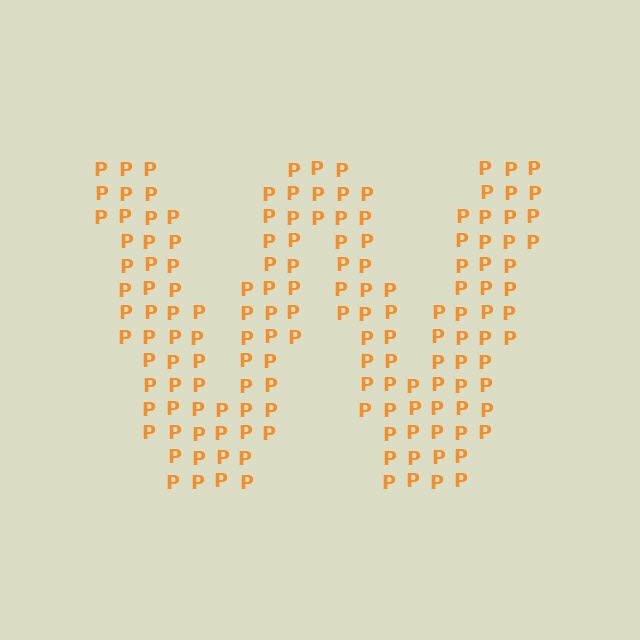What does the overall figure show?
The overall figure shows the letter W.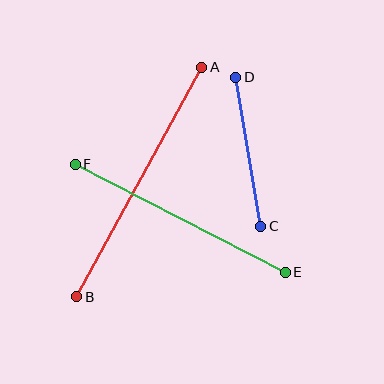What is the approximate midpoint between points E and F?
The midpoint is at approximately (180, 218) pixels.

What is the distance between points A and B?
The distance is approximately 261 pixels.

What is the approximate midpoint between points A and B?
The midpoint is at approximately (139, 182) pixels.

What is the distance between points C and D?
The distance is approximately 151 pixels.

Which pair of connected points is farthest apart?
Points A and B are farthest apart.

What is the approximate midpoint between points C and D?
The midpoint is at approximately (248, 152) pixels.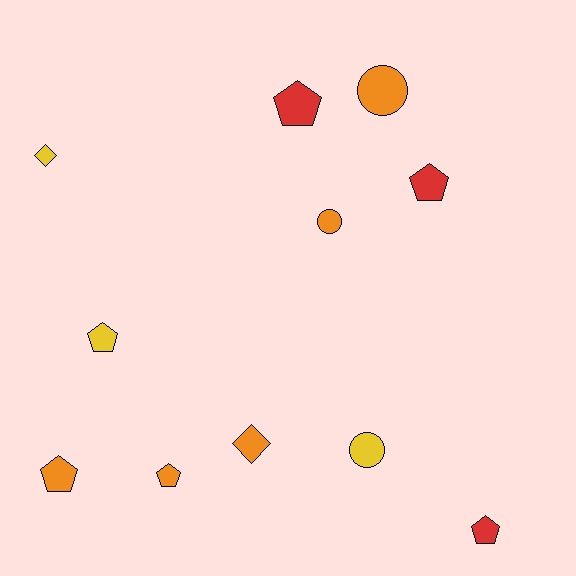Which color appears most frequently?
Orange, with 5 objects.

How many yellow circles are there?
There is 1 yellow circle.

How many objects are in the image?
There are 11 objects.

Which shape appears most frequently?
Pentagon, with 6 objects.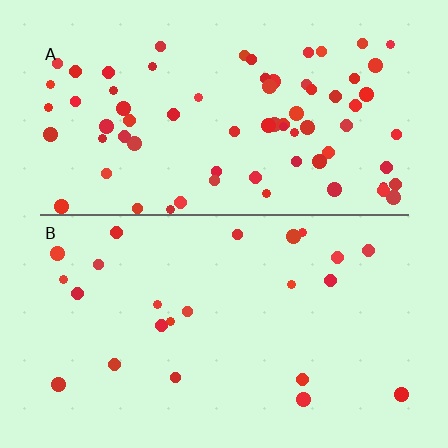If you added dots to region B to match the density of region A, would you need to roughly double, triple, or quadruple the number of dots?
Approximately triple.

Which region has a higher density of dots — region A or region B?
A (the top).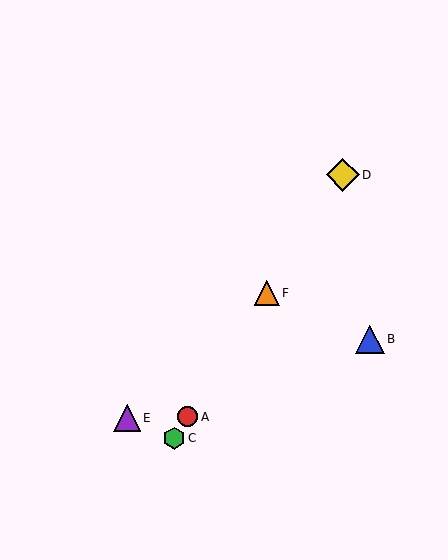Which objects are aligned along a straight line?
Objects A, C, D, F are aligned along a straight line.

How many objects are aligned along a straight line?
4 objects (A, C, D, F) are aligned along a straight line.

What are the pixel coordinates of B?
Object B is at (370, 339).